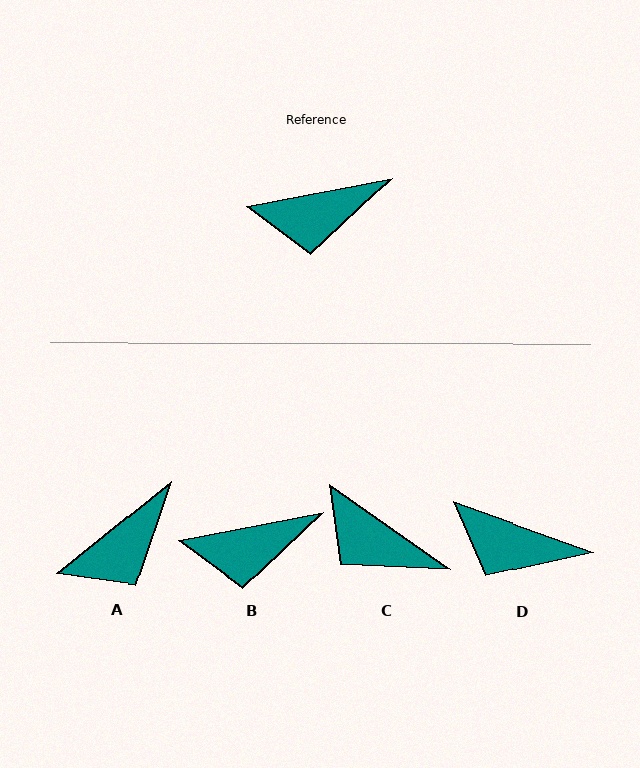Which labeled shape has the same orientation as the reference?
B.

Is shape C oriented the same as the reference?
No, it is off by about 46 degrees.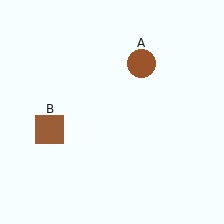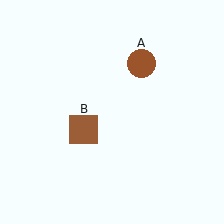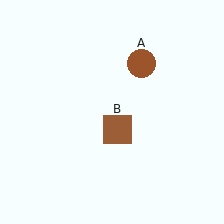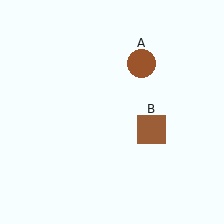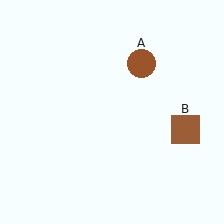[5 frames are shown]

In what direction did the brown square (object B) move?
The brown square (object B) moved right.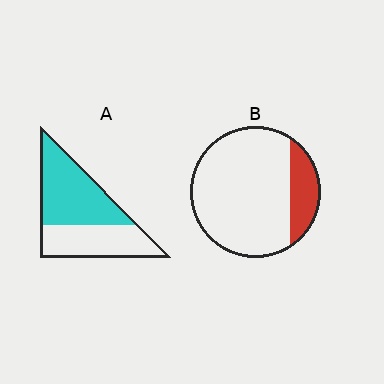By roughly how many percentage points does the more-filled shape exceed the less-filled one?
By roughly 40 percentage points (A over B).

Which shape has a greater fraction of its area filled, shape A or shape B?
Shape A.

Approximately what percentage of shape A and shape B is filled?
A is approximately 55% and B is approximately 20%.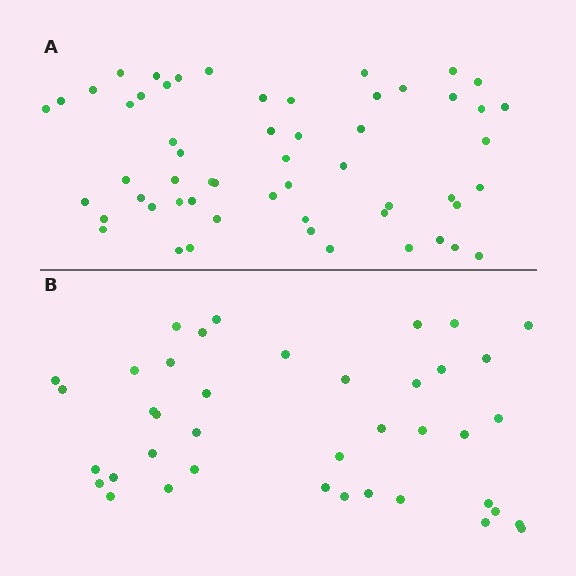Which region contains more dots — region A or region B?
Region A (the top region) has more dots.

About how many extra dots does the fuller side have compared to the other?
Region A has approximately 15 more dots than region B.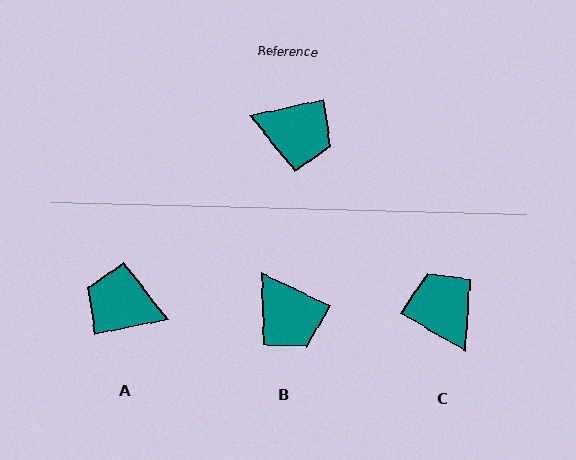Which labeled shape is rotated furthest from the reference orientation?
A, about 180 degrees away.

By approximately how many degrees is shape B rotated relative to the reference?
Approximately 38 degrees clockwise.